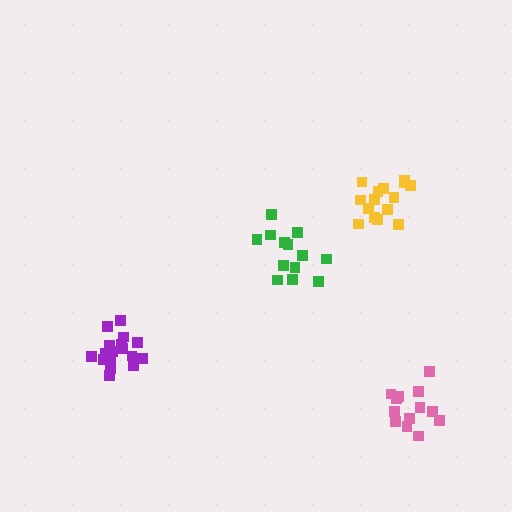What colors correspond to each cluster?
The clusters are colored: purple, pink, yellow, green.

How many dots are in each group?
Group 1: 17 dots, Group 2: 13 dots, Group 3: 15 dots, Group 4: 13 dots (58 total).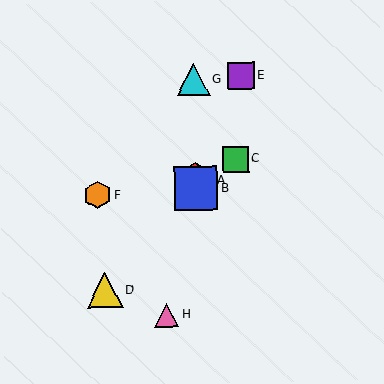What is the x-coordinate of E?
Object E is at x≈241.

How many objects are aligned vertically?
3 objects (A, B, G) are aligned vertically.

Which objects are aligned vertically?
Objects A, B, G are aligned vertically.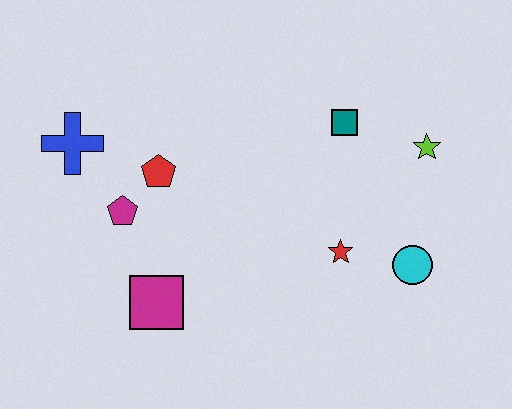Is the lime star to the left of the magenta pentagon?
No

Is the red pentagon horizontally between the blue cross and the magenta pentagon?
No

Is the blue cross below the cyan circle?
No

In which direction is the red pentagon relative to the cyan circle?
The red pentagon is to the left of the cyan circle.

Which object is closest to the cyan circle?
The red star is closest to the cyan circle.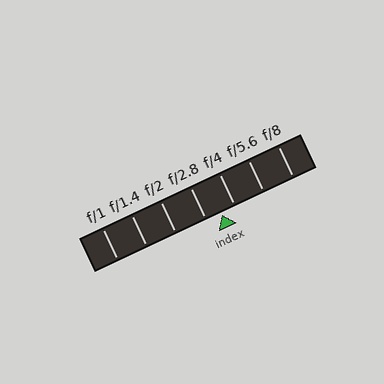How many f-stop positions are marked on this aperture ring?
There are 7 f-stop positions marked.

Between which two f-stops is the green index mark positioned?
The index mark is between f/2.8 and f/4.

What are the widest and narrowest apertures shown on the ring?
The widest aperture shown is f/1 and the narrowest is f/8.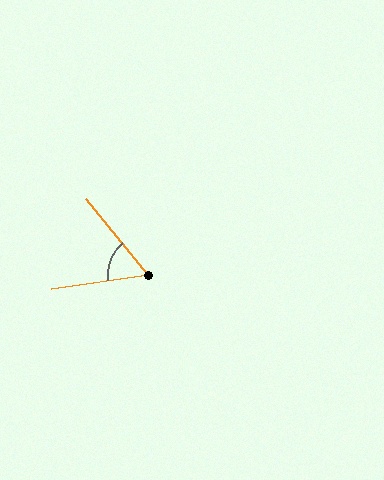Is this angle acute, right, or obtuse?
It is acute.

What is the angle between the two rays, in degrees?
Approximately 59 degrees.